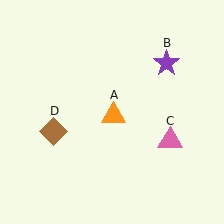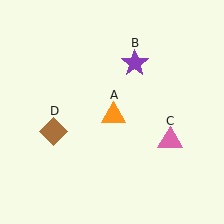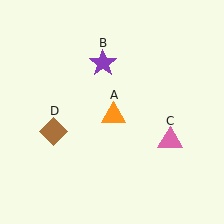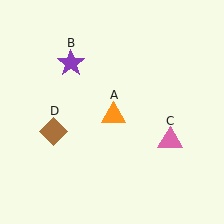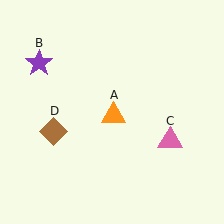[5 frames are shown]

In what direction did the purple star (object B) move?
The purple star (object B) moved left.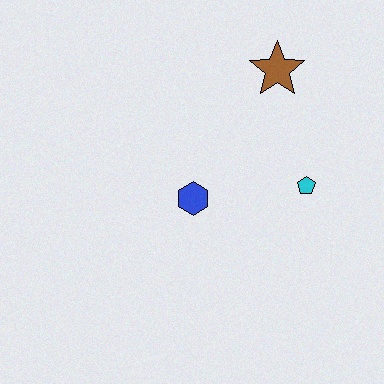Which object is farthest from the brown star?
The blue hexagon is farthest from the brown star.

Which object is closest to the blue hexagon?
The cyan pentagon is closest to the blue hexagon.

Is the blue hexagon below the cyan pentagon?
Yes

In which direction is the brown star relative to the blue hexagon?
The brown star is above the blue hexagon.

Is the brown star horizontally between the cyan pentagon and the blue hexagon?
Yes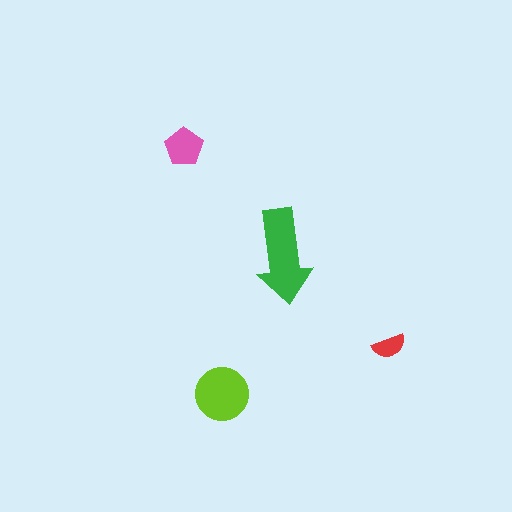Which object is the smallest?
The red semicircle.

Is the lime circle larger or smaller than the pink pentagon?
Larger.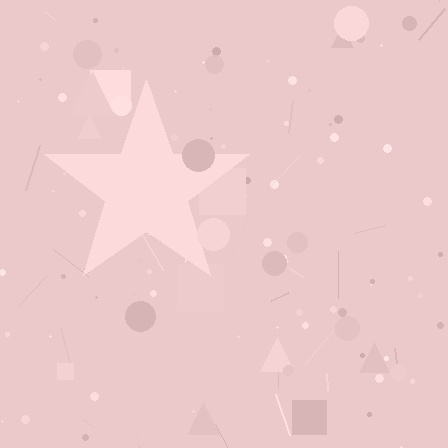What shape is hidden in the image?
A star is hidden in the image.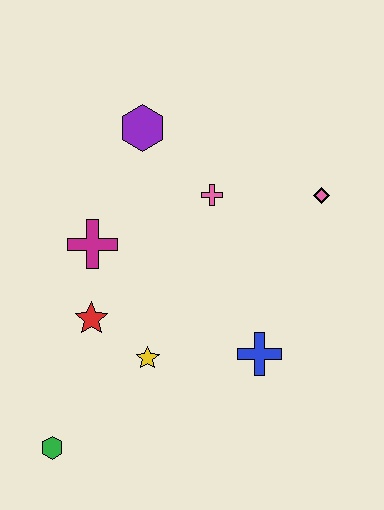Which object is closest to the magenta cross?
The red star is closest to the magenta cross.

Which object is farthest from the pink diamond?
The green hexagon is farthest from the pink diamond.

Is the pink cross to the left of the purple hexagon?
No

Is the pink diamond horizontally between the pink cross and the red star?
No